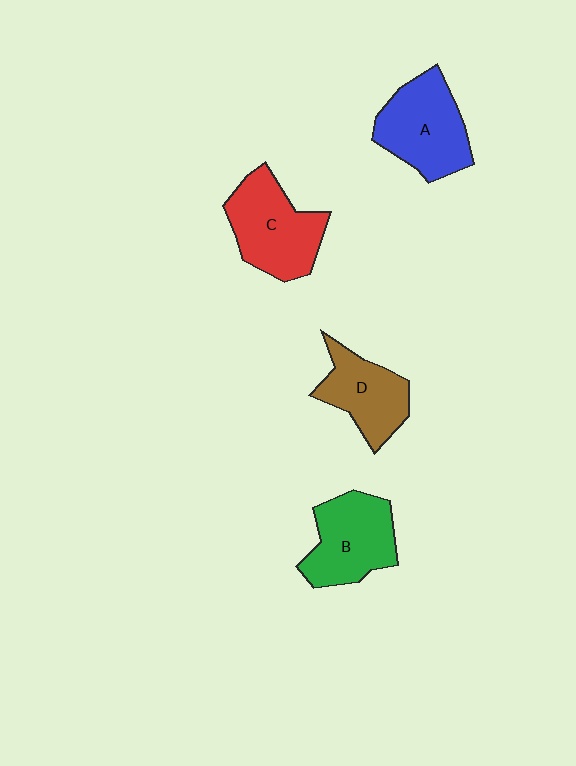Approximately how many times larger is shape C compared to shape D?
Approximately 1.2 times.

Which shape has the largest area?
Shape C (red).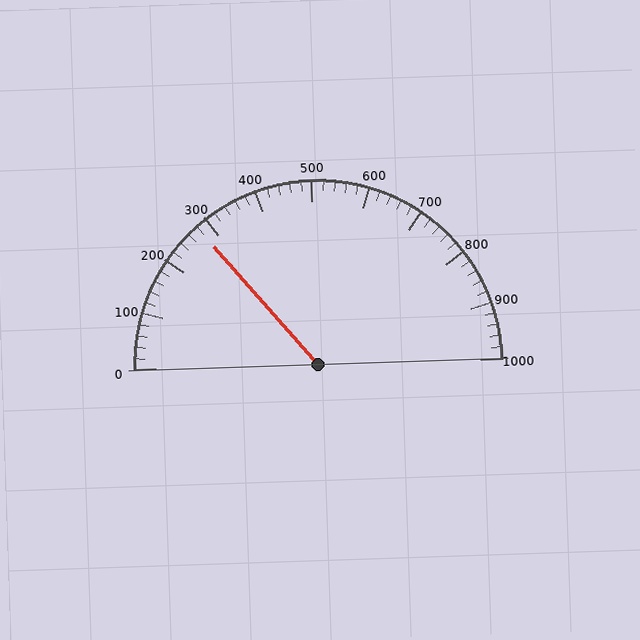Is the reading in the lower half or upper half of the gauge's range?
The reading is in the lower half of the range (0 to 1000).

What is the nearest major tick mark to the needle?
The nearest major tick mark is 300.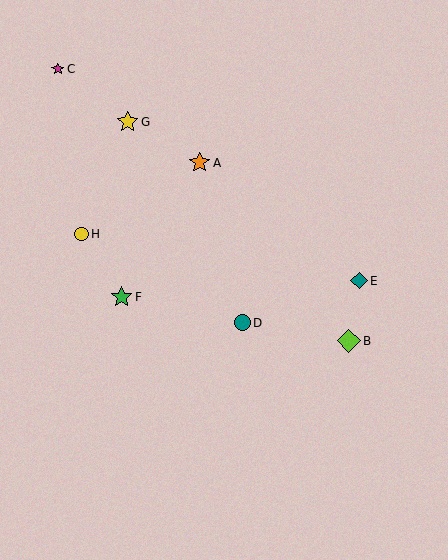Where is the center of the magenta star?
The center of the magenta star is at (58, 69).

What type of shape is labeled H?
Shape H is a yellow circle.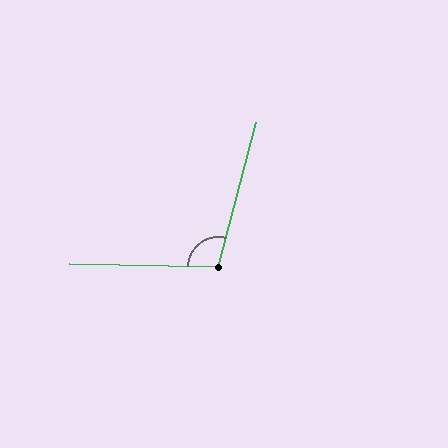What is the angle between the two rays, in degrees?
Approximately 104 degrees.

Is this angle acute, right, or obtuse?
It is obtuse.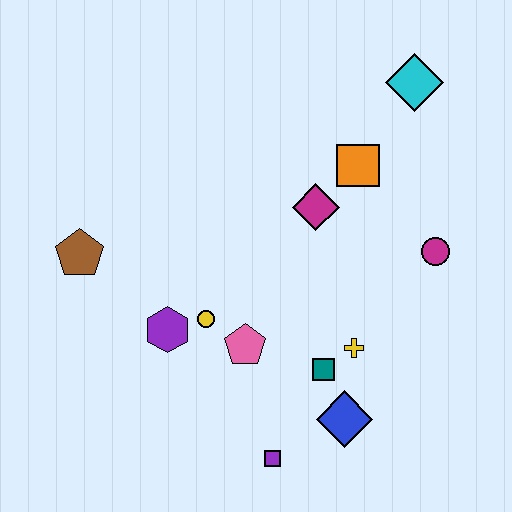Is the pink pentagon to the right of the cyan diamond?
No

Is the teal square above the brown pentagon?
No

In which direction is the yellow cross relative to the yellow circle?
The yellow cross is to the right of the yellow circle.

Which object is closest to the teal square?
The yellow cross is closest to the teal square.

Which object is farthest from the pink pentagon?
The cyan diamond is farthest from the pink pentagon.